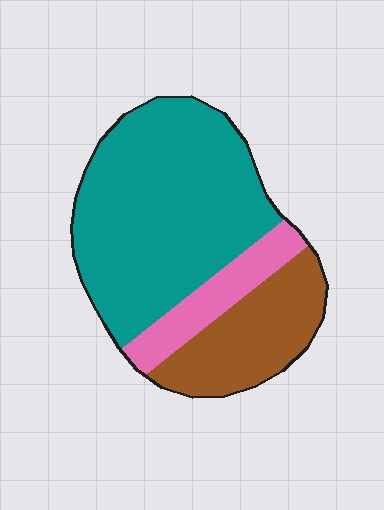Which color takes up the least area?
Pink, at roughly 15%.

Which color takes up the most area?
Teal, at roughly 60%.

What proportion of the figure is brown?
Brown covers roughly 25% of the figure.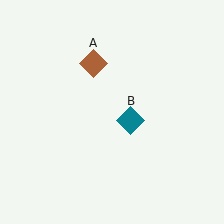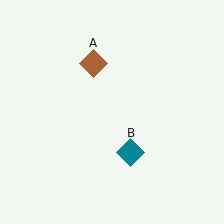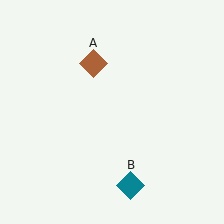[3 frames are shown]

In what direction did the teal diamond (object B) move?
The teal diamond (object B) moved down.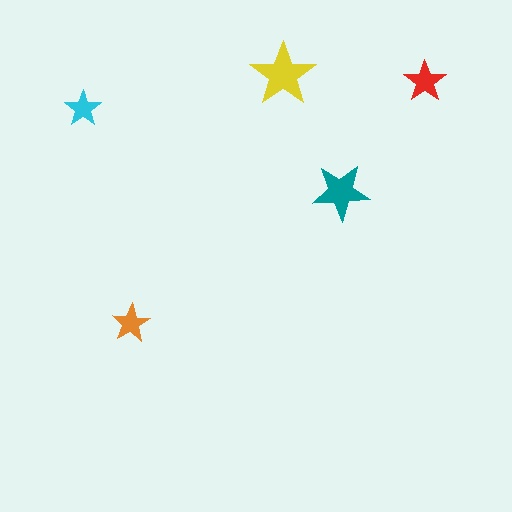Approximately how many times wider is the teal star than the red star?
About 1.5 times wider.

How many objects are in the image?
There are 5 objects in the image.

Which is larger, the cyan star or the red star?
The red one.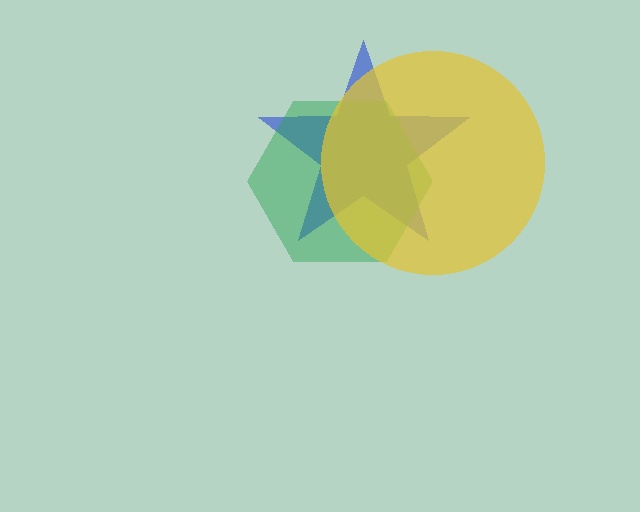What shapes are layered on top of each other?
The layered shapes are: a blue star, a green hexagon, a yellow circle.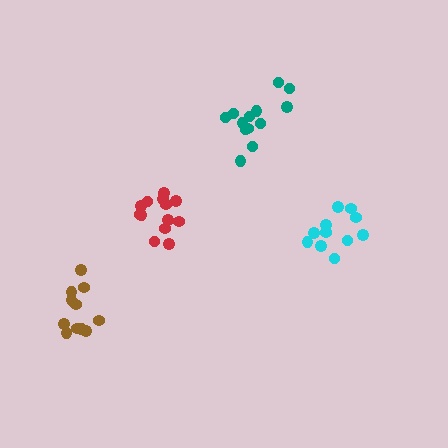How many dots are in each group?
Group 1: 13 dots, Group 2: 11 dots, Group 3: 13 dots, Group 4: 11 dots (48 total).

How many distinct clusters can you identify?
There are 4 distinct clusters.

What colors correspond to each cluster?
The clusters are colored: teal, cyan, red, brown.